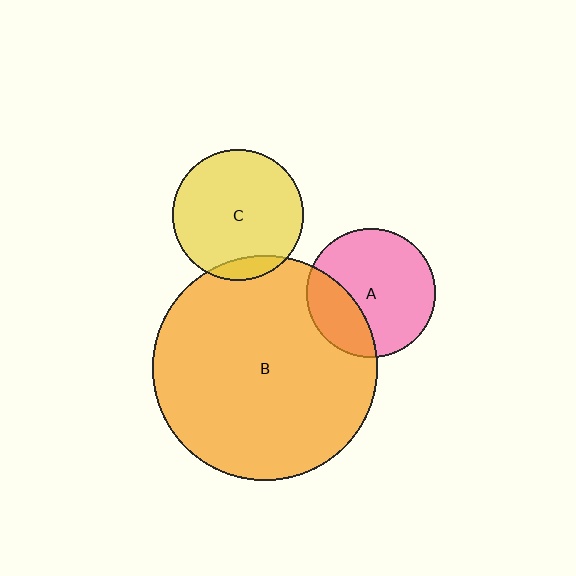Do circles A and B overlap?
Yes.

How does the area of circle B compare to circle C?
Approximately 2.9 times.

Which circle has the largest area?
Circle B (orange).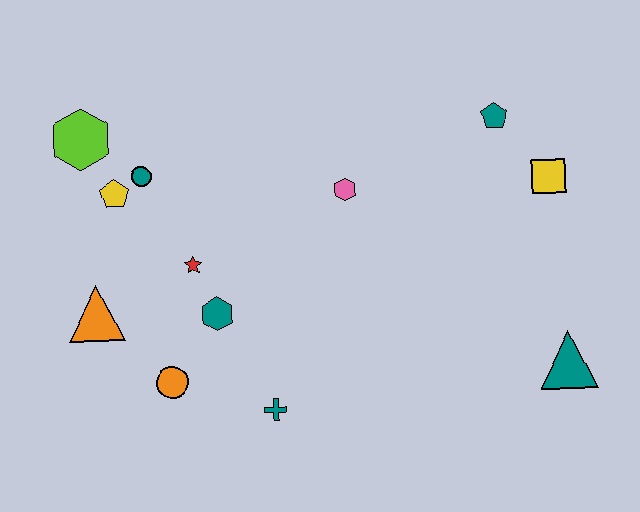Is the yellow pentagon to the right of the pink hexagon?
No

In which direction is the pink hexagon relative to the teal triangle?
The pink hexagon is to the left of the teal triangle.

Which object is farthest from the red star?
The teal triangle is farthest from the red star.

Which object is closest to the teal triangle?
The yellow square is closest to the teal triangle.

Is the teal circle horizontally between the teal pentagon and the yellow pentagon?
Yes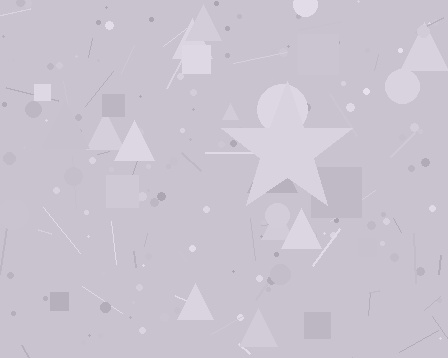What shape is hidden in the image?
A star is hidden in the image.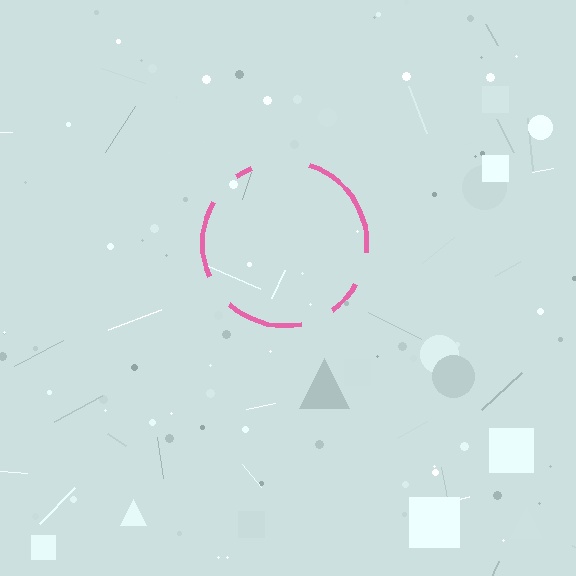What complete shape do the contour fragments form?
The contour fragments form a circle.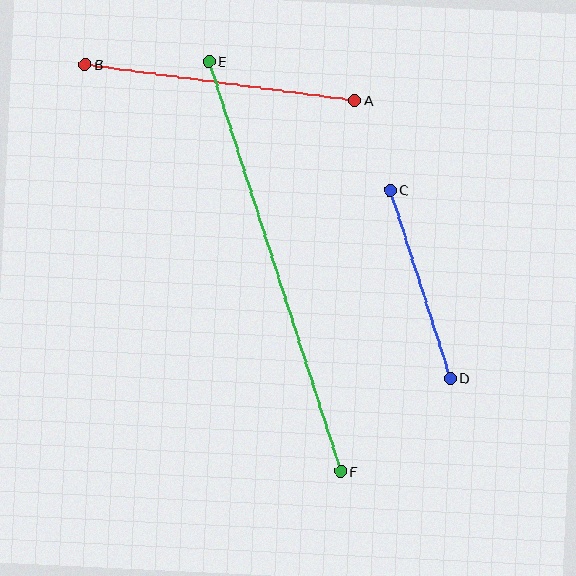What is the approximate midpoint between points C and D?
The midpoint is at approximately (420, 284) pixels.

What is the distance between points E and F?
The distance is approximately 431 pixels.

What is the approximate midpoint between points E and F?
The midpoint is at approximately (275, 266) pixels.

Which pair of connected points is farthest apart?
Points E and F are farthest apart.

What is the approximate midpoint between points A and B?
The midpoint is at approximately (220, 82) pixels.